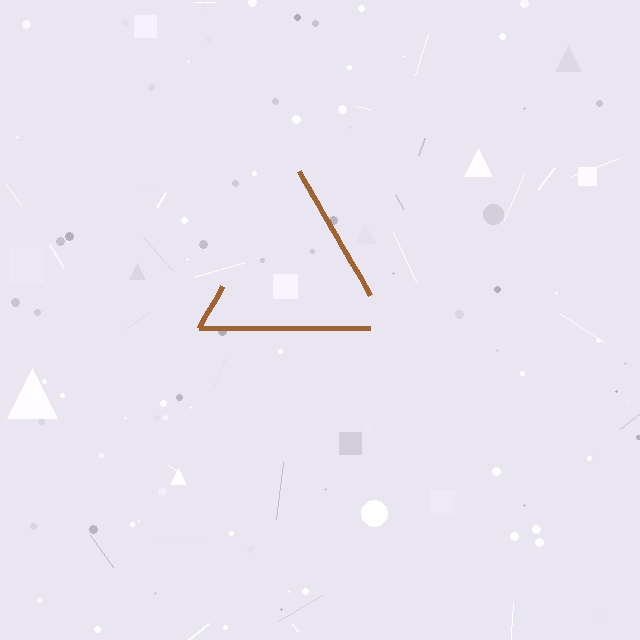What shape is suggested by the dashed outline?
The dashed outline suggests a triangle.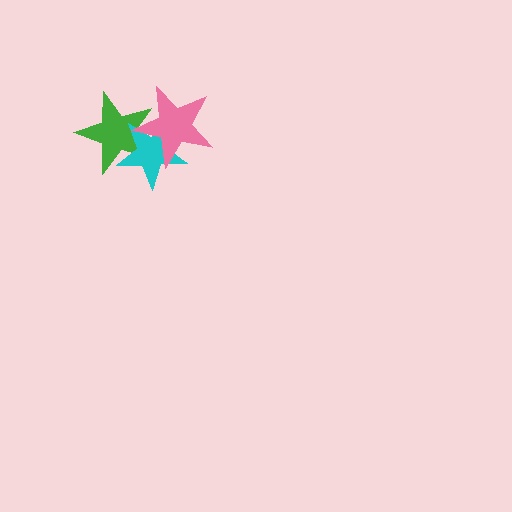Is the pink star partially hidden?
No, no other shape covers it.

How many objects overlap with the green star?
2 objects overlap with the green star.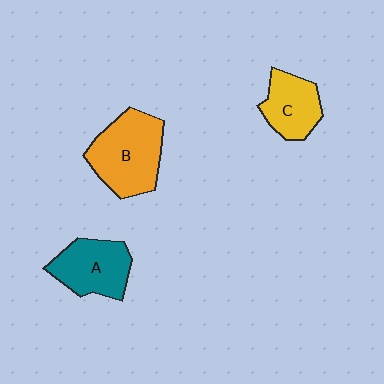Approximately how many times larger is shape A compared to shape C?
Approximately 1.2 times.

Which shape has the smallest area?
Shape C (yellow).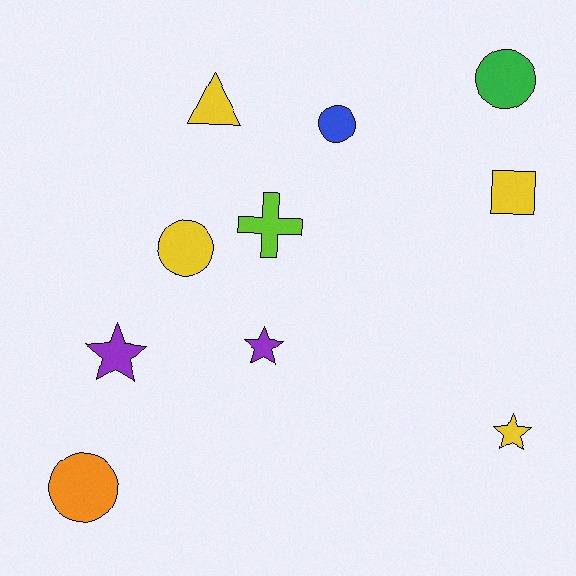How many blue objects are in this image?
There is 1 blue object.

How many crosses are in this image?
There is 1 cross.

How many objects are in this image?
There are 10 objects.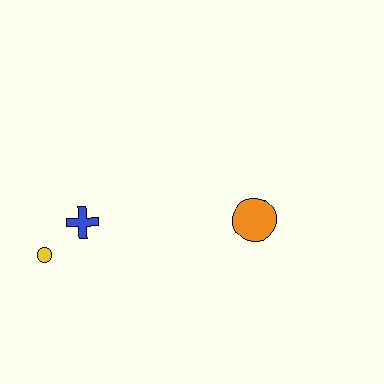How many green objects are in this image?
There are no green objects.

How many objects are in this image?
There are 3 objects.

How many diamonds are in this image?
There are no diamonds.